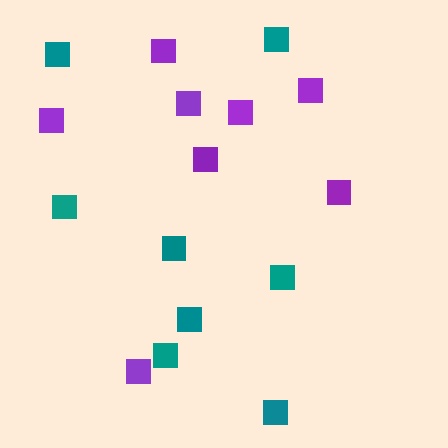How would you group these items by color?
There are 2 groups: one group of purple squares (8) and one group of teal squares (8).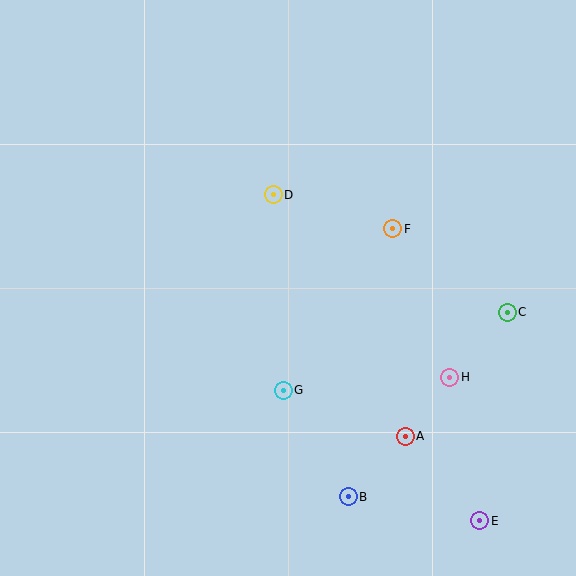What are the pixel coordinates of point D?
Point D is at (273, 195).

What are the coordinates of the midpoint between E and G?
The midpoint between E and G is at (381, 456).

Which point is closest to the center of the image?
Point D at (273, 195) is closest to the center.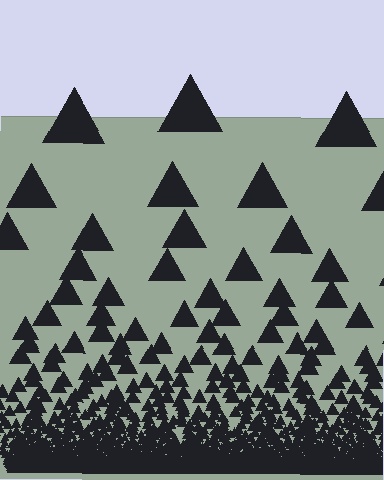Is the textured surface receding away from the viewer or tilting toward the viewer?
The surface appears to tilt toward the viewer. Texture elements get larger and sparser toward the top.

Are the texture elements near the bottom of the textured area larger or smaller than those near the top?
Smaller. The gradient is inverted — elements near the bottom are smaller and denser.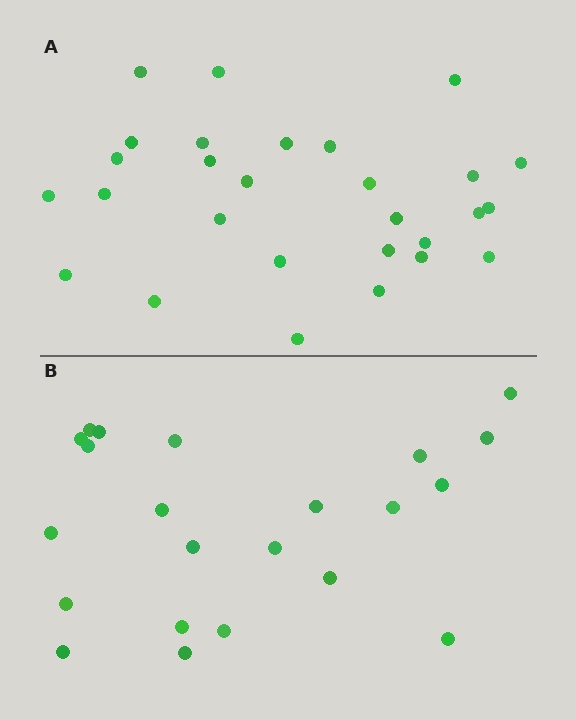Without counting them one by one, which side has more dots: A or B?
Region A (the top region) has more dots.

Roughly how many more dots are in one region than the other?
Region A has about 6 more dots than region B.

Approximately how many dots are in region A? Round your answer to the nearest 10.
About 30 dots. (The exact count is 28, which rounds to 30.)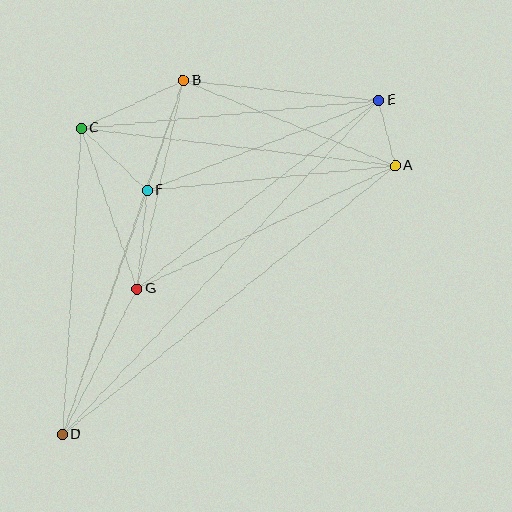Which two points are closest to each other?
Points A and E are closest to each other.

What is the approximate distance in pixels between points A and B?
The distance between A and B is approximately 228 pixels.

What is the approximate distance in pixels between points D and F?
The distance between D and F is approximately 258 pixels.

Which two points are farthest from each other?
Points D and E are farthest from each other.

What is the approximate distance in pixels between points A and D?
The distance between A and D is approximately 428 pixels.